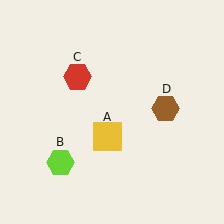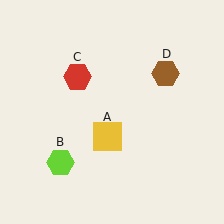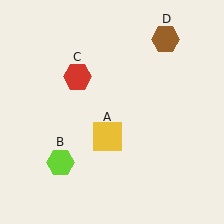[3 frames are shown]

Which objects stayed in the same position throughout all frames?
Yellow square (object A) and lime hexagon (object B) and red hexagon (object C) remained stationary.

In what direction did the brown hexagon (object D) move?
The brown hexagon (object D) moved up.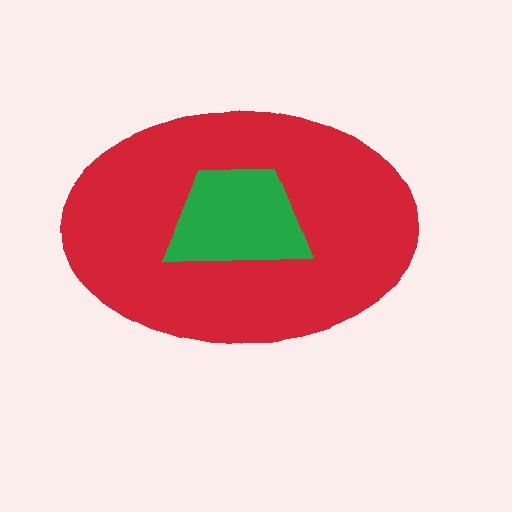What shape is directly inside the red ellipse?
The green trapezoid.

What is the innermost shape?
The green trapezoid.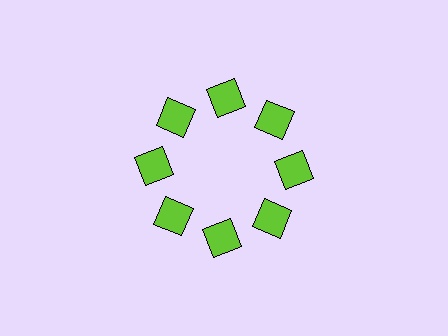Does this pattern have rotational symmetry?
Yes, this pattern has 8-fold rotational symmetry. It looks the same after rotating 45 degrees around the center.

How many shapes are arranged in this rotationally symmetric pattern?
There are 8 shapes, arranged in 8 groups of 1.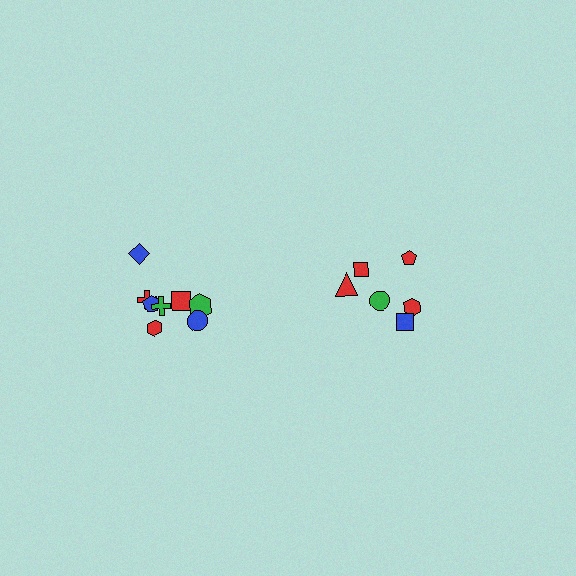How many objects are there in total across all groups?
There are 14 objects.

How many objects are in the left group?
There are 8 objects.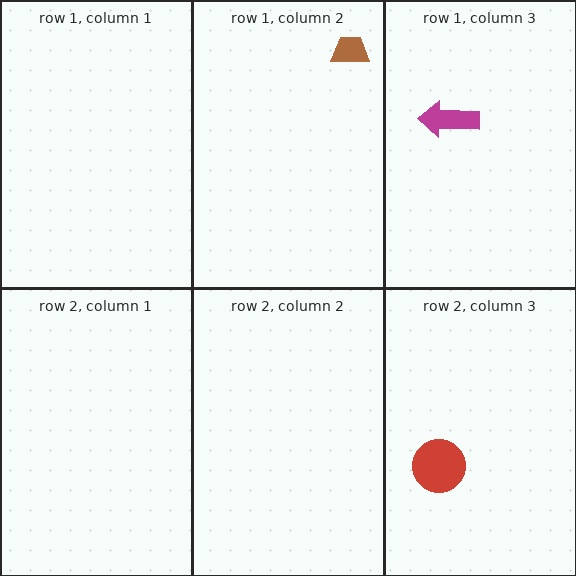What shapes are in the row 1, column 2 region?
The brown trapezoid.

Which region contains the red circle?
The row 2, column 3 region.